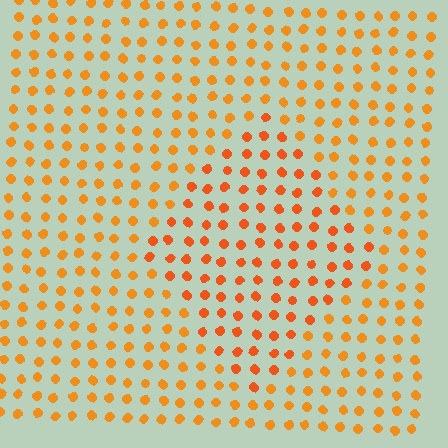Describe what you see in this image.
The image is filled with small orange elements in a uniform arrangement. A diamond-shaped region is visible where the elements are tinted to a slightly different hue, forming a subtle color boundary.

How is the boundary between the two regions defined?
The boundary is defined purely by a slight shift in hue (about 16 degrees). Spacing, size, and orientation are identical on both sides.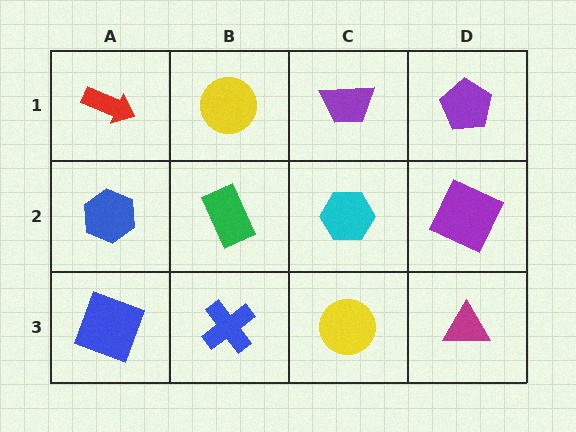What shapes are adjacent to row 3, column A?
A blue hexagon (row 2, column A), a blue cross (row 3, column B).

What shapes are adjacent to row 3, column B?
A green rectangle (row 2, column B), a blue square (row 3, column A), a yellow circle (row 3, column C).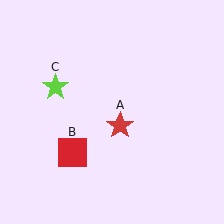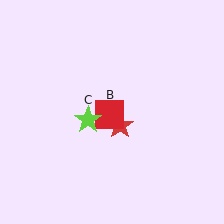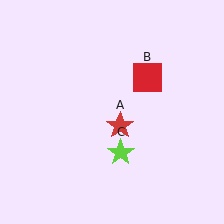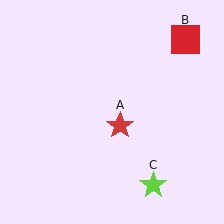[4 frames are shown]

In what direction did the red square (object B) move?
The red square (object B) moved up and to the right.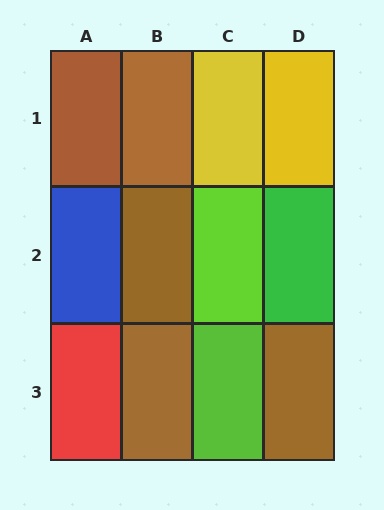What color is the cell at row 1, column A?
Brown.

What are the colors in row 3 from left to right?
Red, brown, lime, brown.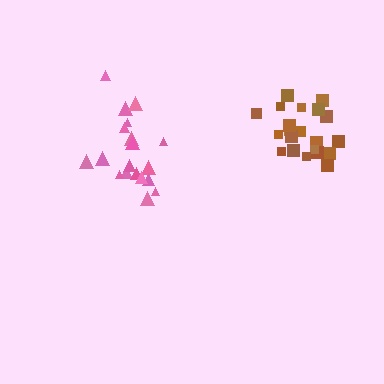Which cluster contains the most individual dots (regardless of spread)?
Brown (21).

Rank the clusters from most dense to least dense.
brown, pink.